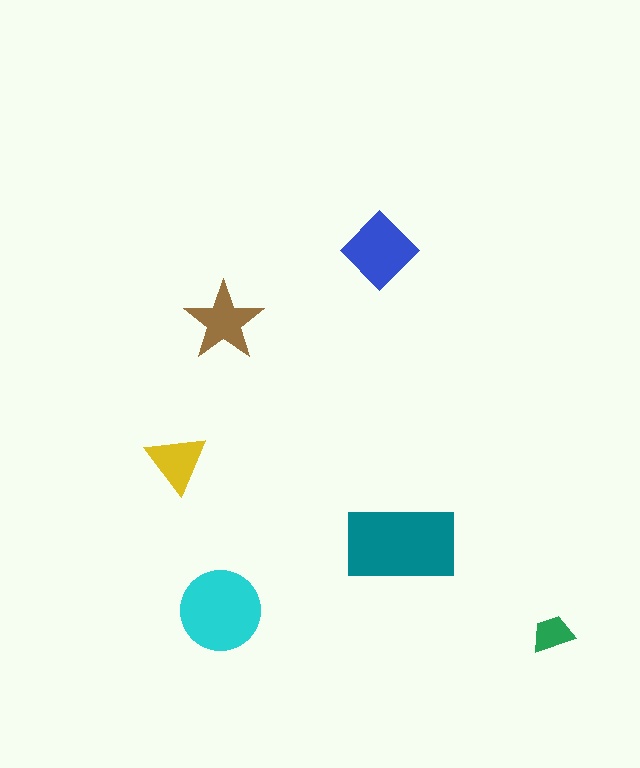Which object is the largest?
The teal rectangle.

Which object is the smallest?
The green trapezoid.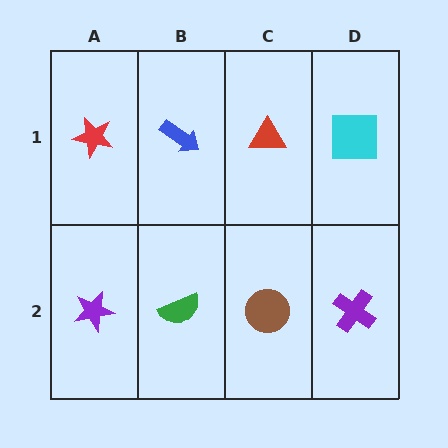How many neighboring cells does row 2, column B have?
3.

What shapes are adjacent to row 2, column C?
A red triangle (row 1, column C), a green semicircle (row 2, column B), a purple cross (row 2, column D).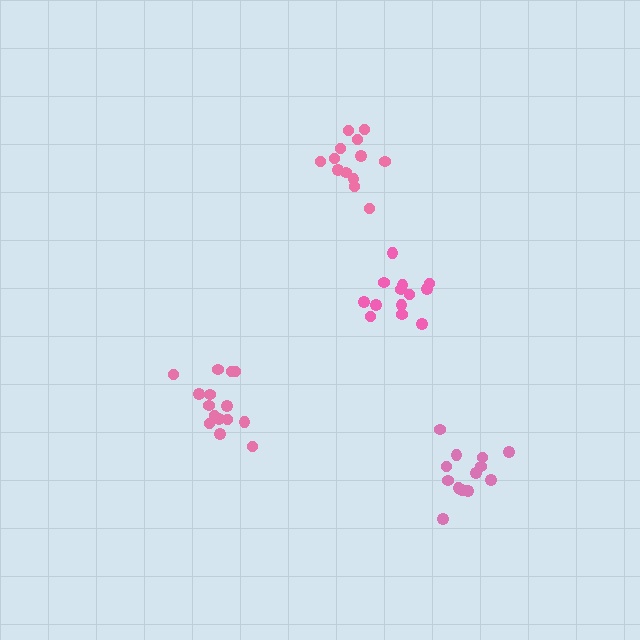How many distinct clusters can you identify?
There are 4 distinct clusters.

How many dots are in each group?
Group 1: 13 dots, Group 2: 13 dots, Group 3: 15 dots, Group 4: 13 dots (54 total).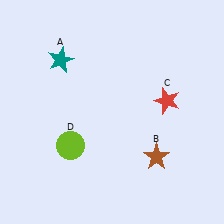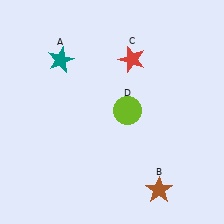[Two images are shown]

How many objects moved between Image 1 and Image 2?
3 objects moved between the two images.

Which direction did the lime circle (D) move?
The lime circle (D) moved right.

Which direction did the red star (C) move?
The red star (C) moved up.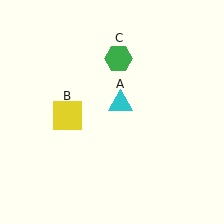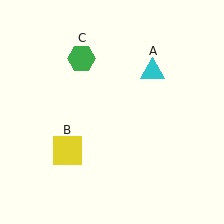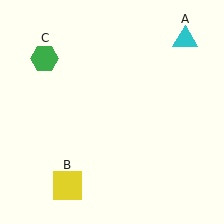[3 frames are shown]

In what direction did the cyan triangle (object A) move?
The cyan triangle (object A) moved up and to the right.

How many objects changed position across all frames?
3 objects changed position: cyan triangle (object A), yellow square (object B), green hexagon (object C).